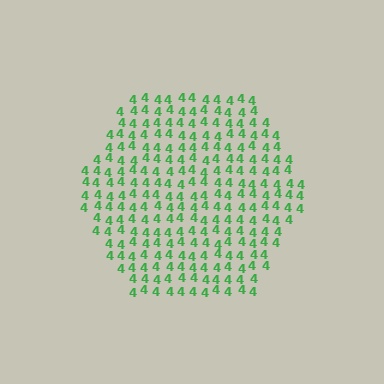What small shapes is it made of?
It is made of small digit 4's.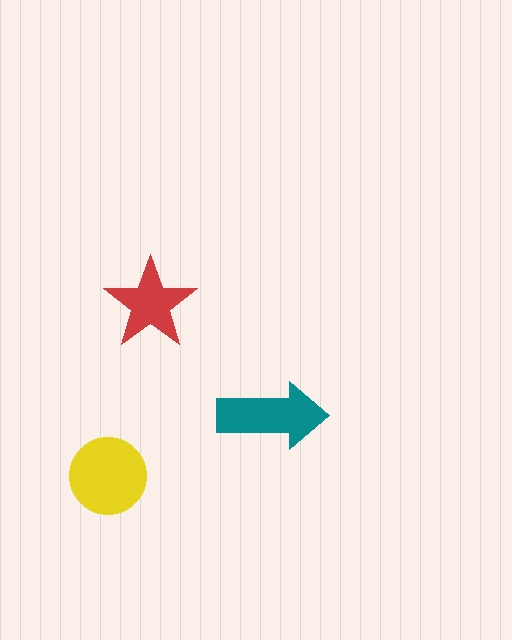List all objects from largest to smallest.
The yellow circle, the teal arrow, the red star.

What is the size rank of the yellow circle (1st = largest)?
1st.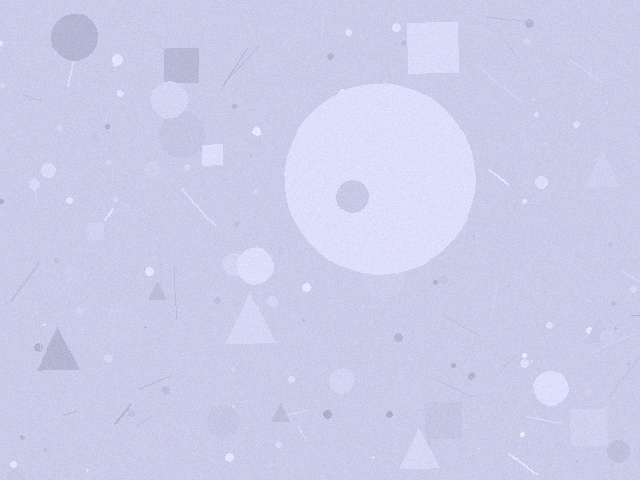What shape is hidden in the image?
A circle is hidden in the image.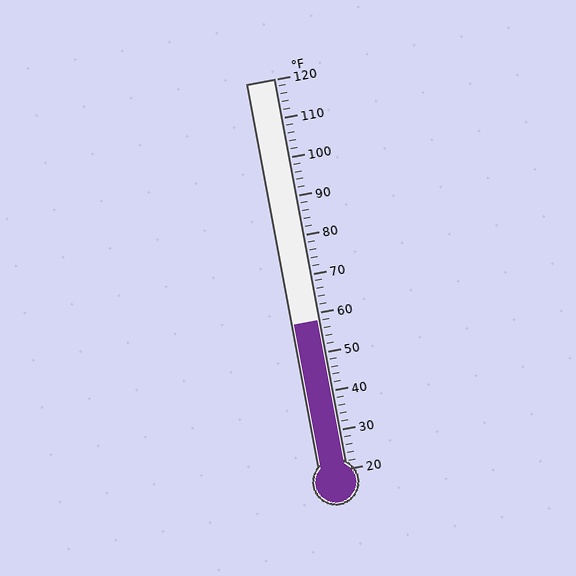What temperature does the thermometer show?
The thermometer shows approximately 58°F.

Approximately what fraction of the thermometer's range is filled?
The thermometer is filled to approximately 40% of its range.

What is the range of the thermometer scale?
The thermometer scale ranges from 20°F to 120°F.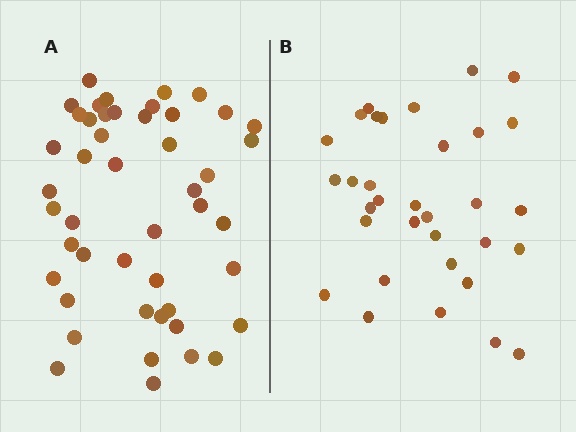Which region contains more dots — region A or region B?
Region A (the left region) has more dots.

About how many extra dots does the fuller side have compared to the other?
Region A has approximately 15 more dots than region B.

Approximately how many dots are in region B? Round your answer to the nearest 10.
About 30 dots. (The exact count is 33, which rounds to 30.)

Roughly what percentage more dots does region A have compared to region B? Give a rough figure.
About 40% more.